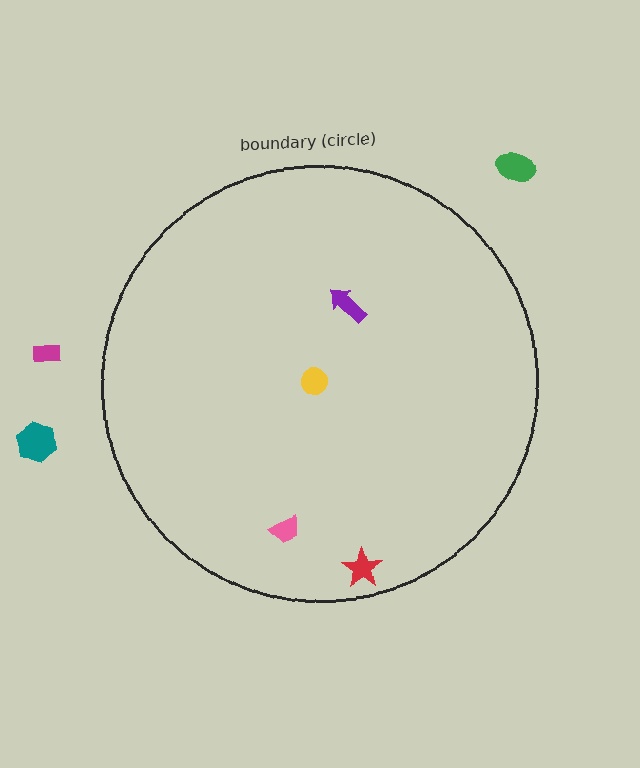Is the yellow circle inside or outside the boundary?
Inside.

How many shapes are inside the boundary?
4 inside, 3 outside.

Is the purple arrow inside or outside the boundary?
Inside.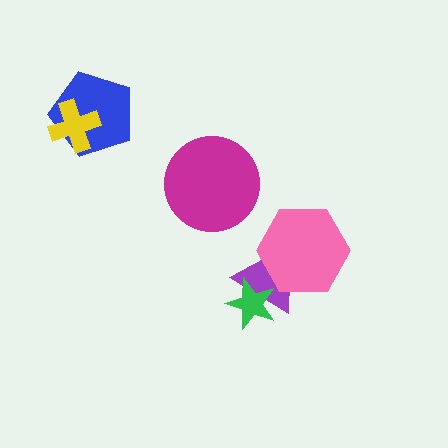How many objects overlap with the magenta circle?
0 objects overlap with the magenta circle.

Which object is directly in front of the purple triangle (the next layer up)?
The green star is directly in front of the purple triangle.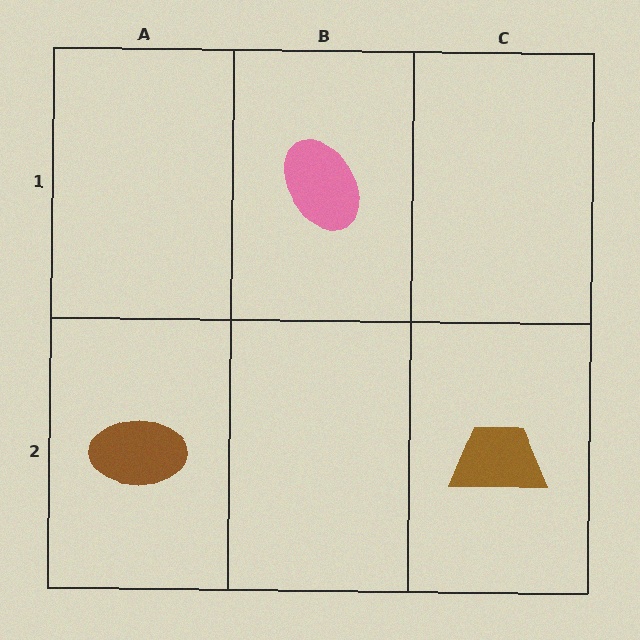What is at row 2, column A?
A brown ellipse.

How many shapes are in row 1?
1 shape.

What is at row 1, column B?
A pink ellipse.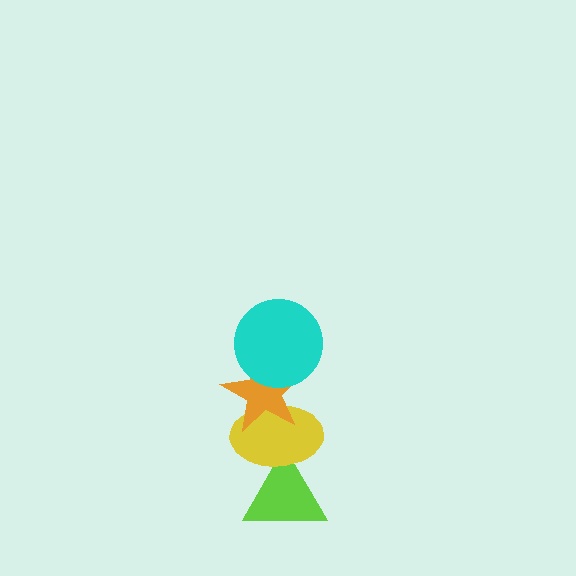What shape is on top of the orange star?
The cyan circle is on top of the orange star.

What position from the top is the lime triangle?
The lime triangle is 4th from the top.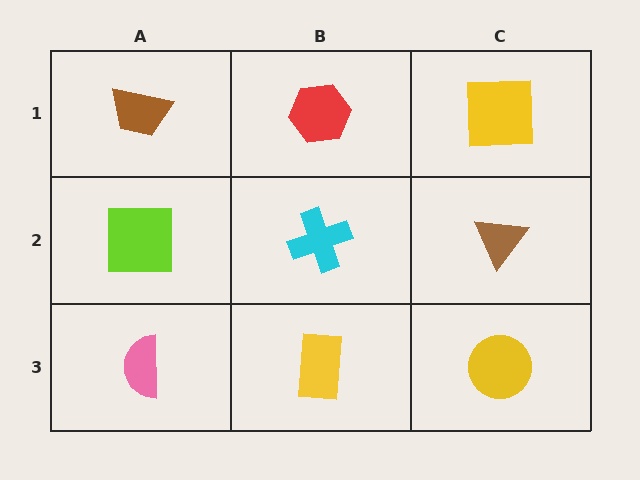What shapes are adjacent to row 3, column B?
A cyan cross (row 2, column B), a pink semicircle (row 3, column A), a yellow circle (row 3, column C).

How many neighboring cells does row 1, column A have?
2.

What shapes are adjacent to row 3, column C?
A brown triangle (row 2, column C), a yellow rectangle (row 3, column B).